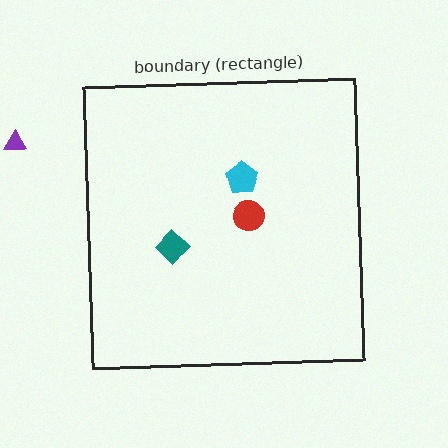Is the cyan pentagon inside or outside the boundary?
Inside.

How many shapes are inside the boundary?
3 inside, 1 outside.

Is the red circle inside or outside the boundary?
Inside.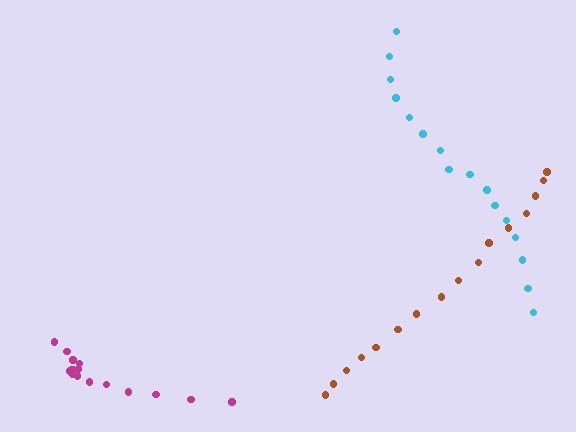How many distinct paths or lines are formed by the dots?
There are 3 distinct paths.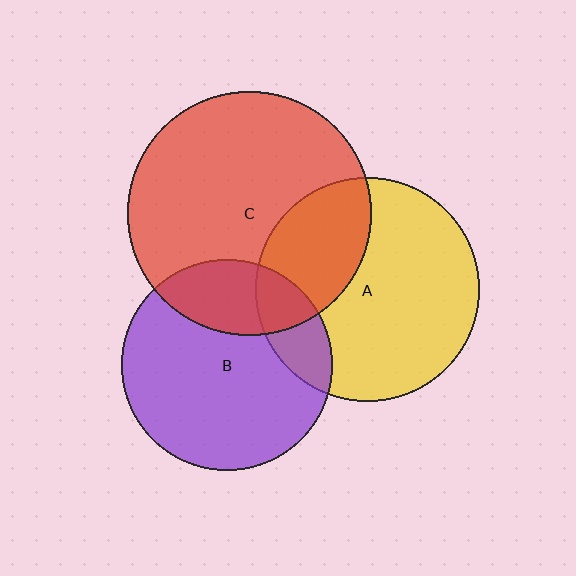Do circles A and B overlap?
Yes.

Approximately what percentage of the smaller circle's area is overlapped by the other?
Approximately 15%.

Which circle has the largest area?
Circle C (red).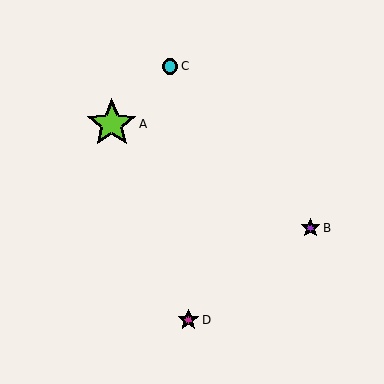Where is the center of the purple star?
The center of the purple star is at (310, 228).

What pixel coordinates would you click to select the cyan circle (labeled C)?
Click at (170, 66) to select the cyan circle C.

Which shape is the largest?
The lime star (labeled A) is the largest.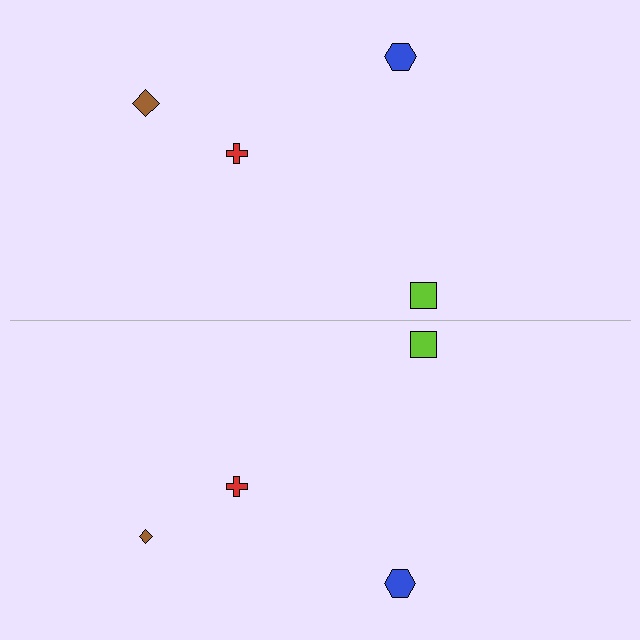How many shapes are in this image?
There are 8 shapes in this image.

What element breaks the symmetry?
The brown diamond on the bottom side has a different size than its mirror counterpart.